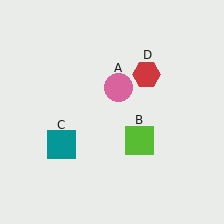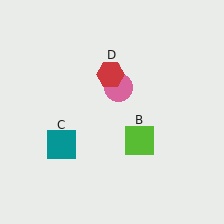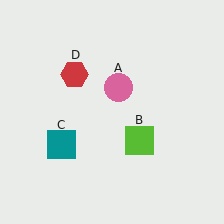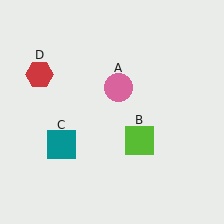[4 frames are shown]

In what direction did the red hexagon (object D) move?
The red hexagon (object D) moved left.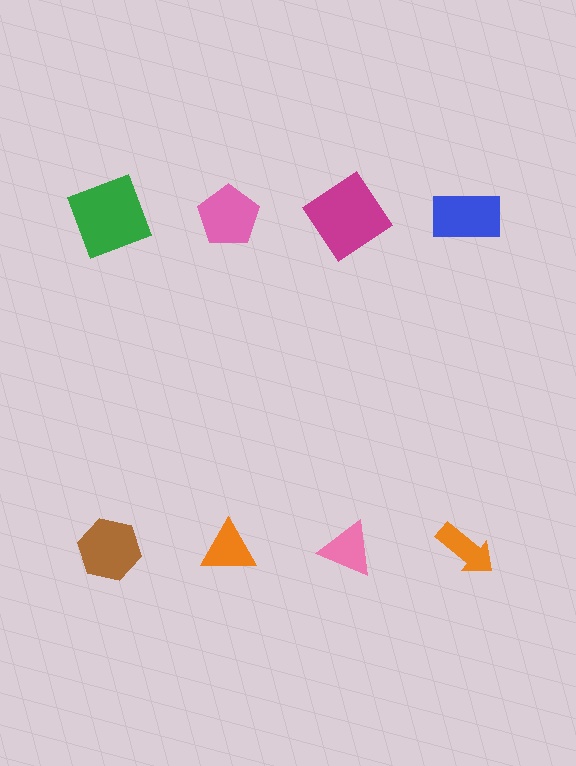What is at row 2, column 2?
An orange triangle.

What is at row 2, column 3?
A pink triangle.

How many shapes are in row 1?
4 shapes.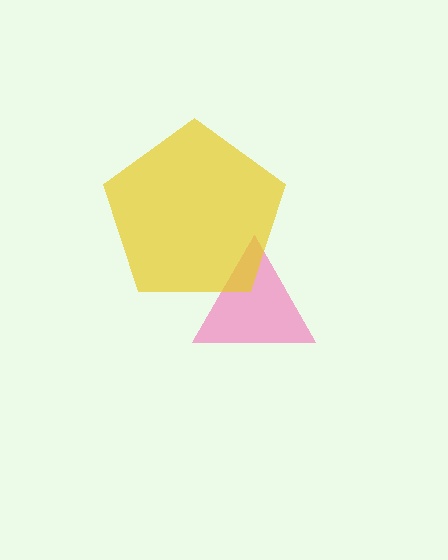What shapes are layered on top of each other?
The layered shapes are: a pink triangle, a yellow pentagon.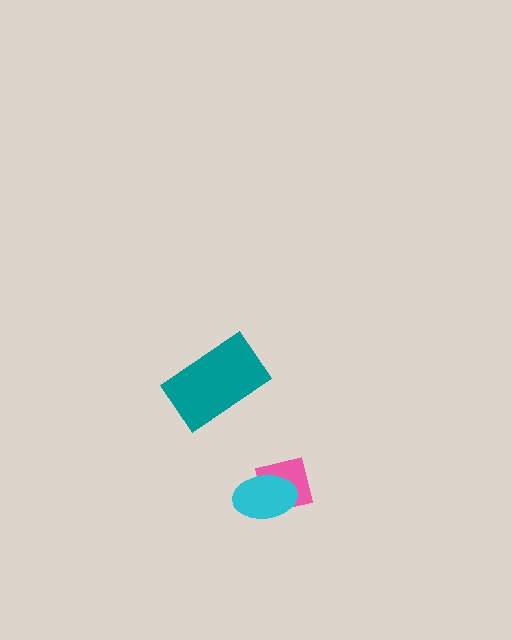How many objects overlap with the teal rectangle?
0 objects overlap with the teal rectangle.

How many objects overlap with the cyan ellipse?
1 object overlaps with the cyan ellipse.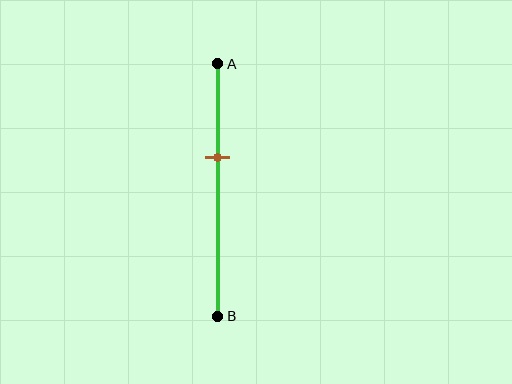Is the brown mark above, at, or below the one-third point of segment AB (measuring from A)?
The brown mark is below the one-third point of segment AB.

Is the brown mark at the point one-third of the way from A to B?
No, the mark is at about 35% from A, not at the 33% one-third point.